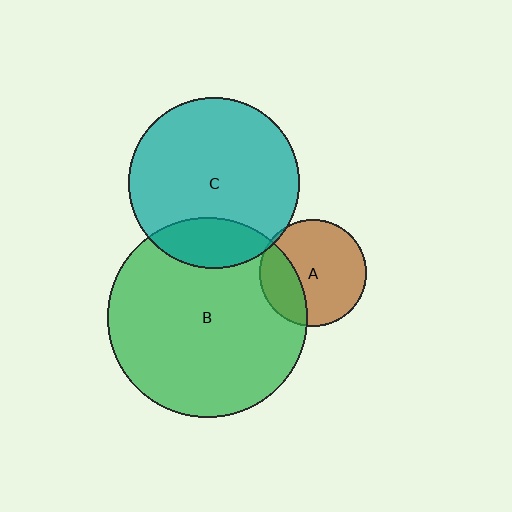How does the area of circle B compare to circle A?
Approximately 3.5 times.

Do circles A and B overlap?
Yes.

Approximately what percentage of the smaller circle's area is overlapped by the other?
Approximately 30%.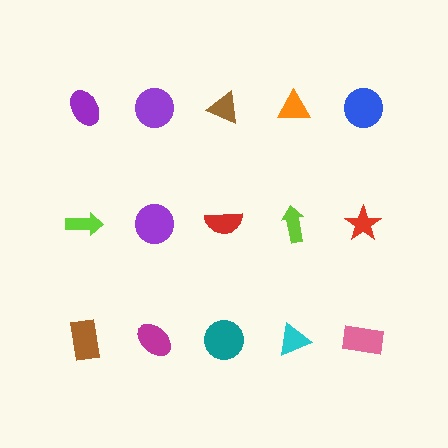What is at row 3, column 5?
A pink rectangle.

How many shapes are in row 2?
5 shapes.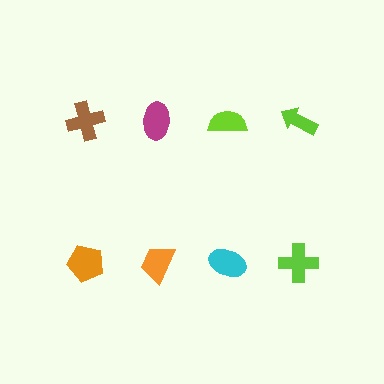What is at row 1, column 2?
A magenta ellipse.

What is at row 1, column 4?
A lime arrow.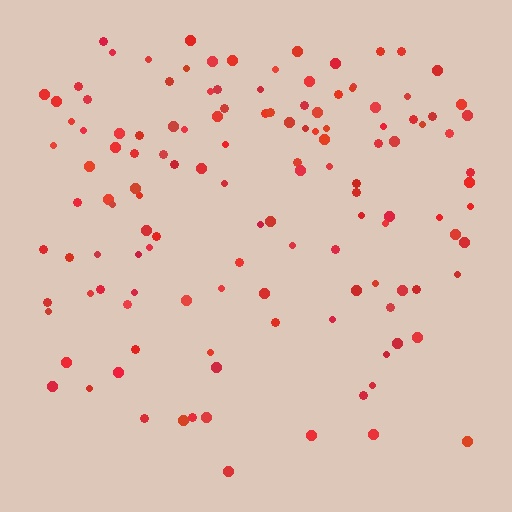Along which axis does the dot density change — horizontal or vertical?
Vertical.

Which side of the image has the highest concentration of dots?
The top.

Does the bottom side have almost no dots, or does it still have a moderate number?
Still a moderate number, just noticeably fewer than the top.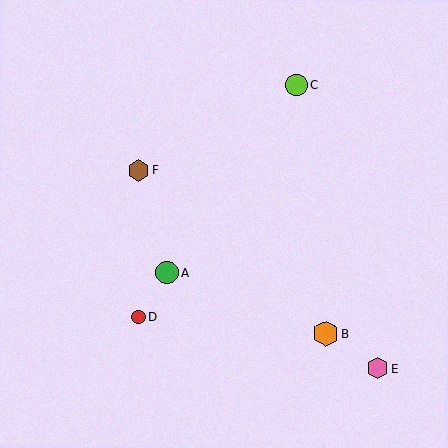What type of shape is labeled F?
Shape F is a brown hexagon.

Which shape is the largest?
The orange hexagon (labeled B) is the largest.